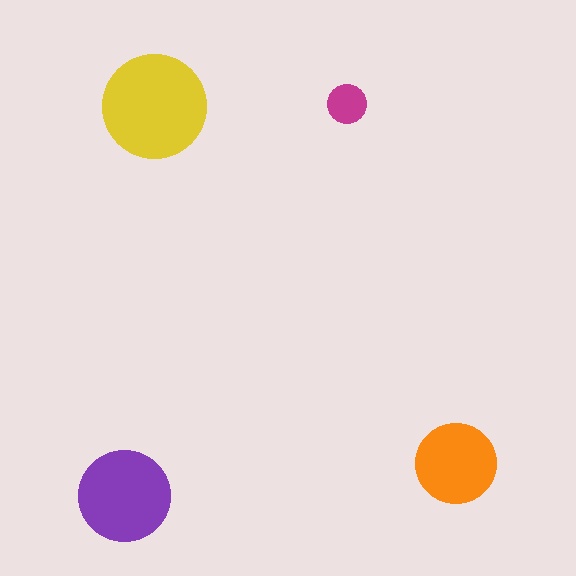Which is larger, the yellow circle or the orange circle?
The yellow one.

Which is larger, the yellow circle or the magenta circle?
The yellow one.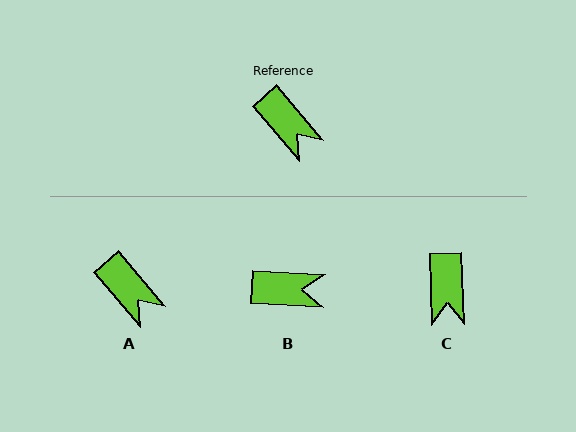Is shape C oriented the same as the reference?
No, it is off by about 39 degrees.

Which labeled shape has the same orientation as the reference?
A.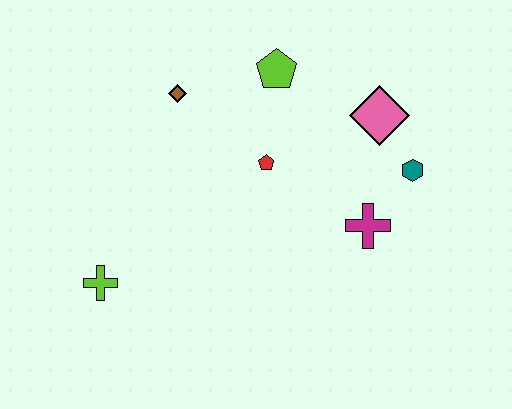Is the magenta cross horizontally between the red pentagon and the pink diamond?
Yes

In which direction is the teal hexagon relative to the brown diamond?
The teal hexagon is to the right of the brown diamond.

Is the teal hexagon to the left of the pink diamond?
No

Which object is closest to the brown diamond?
The lime pentagon is closest to the brown diamond.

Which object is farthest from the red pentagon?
The lime cross is farthest from the red pentagon.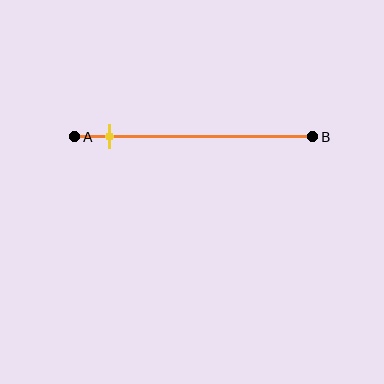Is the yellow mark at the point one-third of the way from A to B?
No, the mark is at about 15% from A, not at the 33% one-third point.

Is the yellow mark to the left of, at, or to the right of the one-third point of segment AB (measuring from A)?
The yellow mark is to the left of the one-third point of segment AB.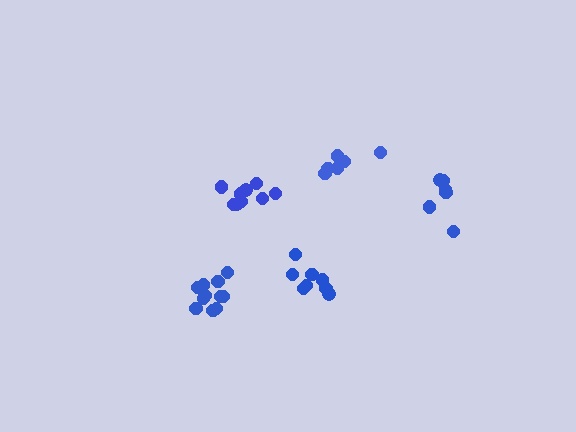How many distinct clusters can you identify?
There are 5 distinct clusters.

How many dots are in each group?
Group 1: 6 dots, Group 2: 11 dots, Group 3: 9 dots, Group 4: 8 dots, Group 5: 6 dots (40 total).